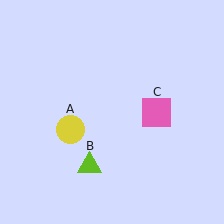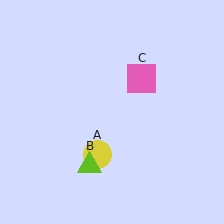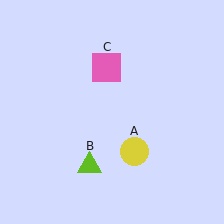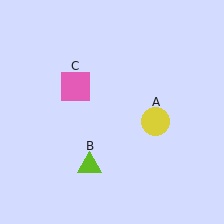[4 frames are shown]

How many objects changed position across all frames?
2 objects changed position: yellow circle (object A), pink square (object C).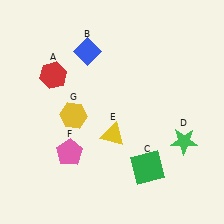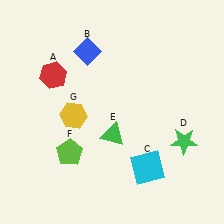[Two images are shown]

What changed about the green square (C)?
In Image 1, C is green. In Image 2, it changed to cyan.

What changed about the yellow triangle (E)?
In Image 1, E is yellow. In Image 2, it changed to green.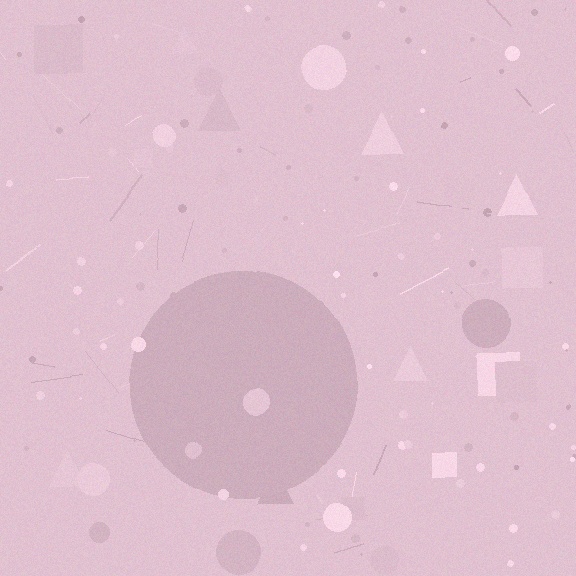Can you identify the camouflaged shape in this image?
The camouflaged shape is a circle.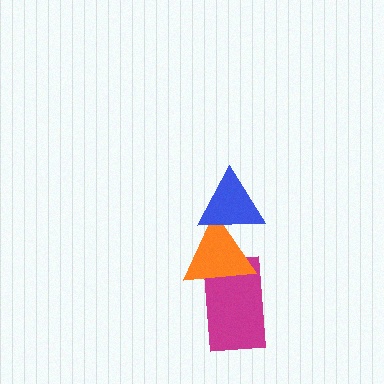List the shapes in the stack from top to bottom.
From top to bottom: the blue triangle, the orange triangle, the magenta rectangle.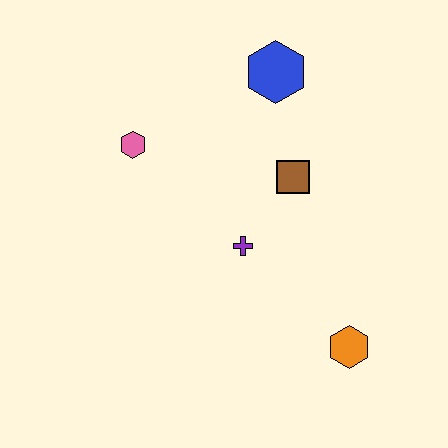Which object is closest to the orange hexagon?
The purple cross is closest to the orange hexagon.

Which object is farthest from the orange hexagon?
The pink hexagon is farthest from the orange hexagon.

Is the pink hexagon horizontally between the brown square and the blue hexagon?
No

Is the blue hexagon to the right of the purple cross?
Yes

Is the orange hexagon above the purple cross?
No